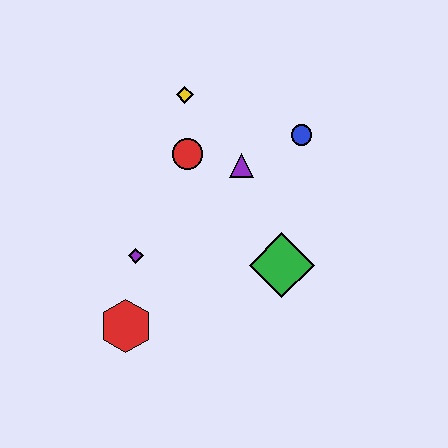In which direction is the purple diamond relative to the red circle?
The purple diamond is below the red circle.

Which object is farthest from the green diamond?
The yellow diamond is farthest from the green diamond.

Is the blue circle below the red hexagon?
No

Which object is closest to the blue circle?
The purple triangle is closest to the blue circle.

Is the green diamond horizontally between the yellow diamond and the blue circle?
Yes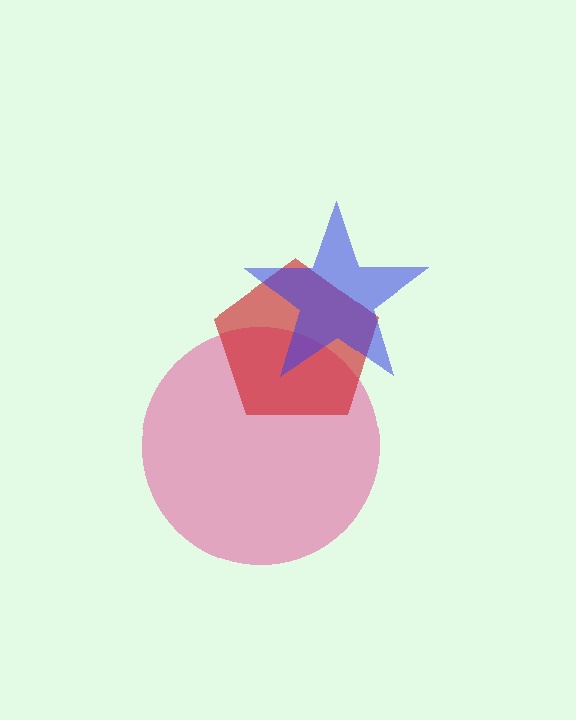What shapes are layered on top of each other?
The layered shapes are: a pink circle, a red pentagon, a blue star.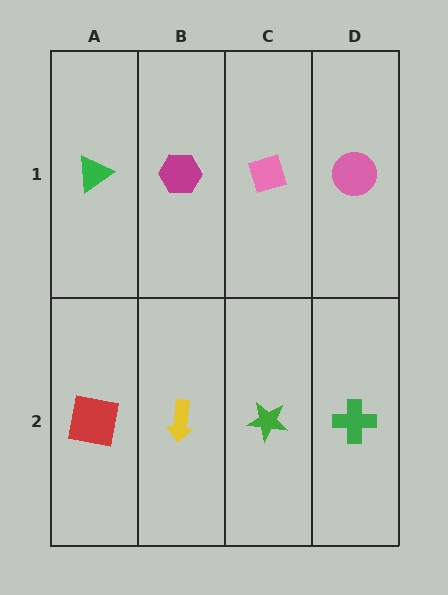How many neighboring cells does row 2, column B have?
3.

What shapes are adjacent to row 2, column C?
A pink diamond (row 1, column C), a yellow arrow (row 2, column B), a green cross (row 2, column D).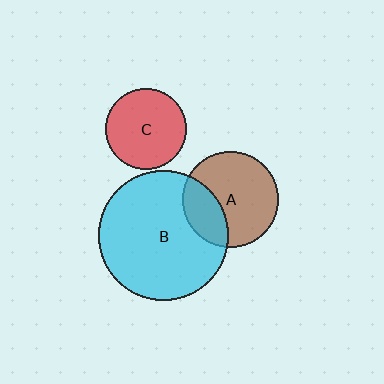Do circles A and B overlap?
Yes.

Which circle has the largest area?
Circle B (cyan).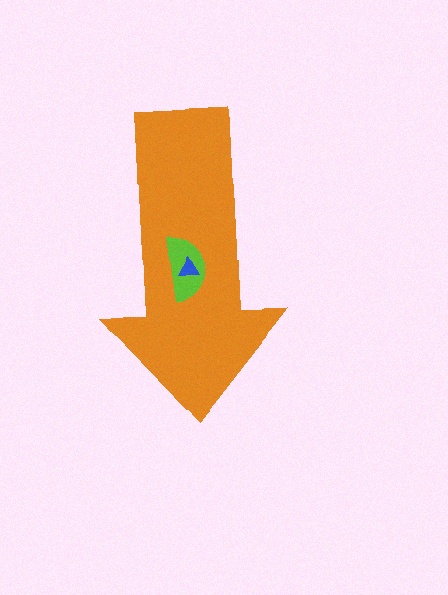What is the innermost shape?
The blue triangle.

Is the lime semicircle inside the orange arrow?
Yes.